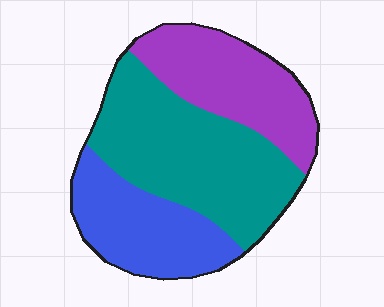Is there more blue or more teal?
Teal.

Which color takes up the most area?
Teal, at roughly 45%.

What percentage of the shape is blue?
Blue takes up about one quarter (1/4) of the shape.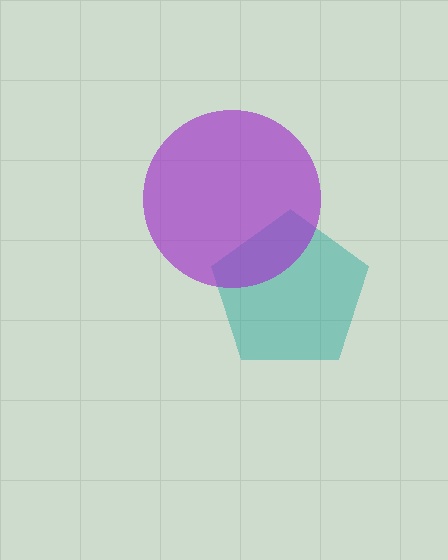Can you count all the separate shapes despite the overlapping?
Yes, there are 2 separate shapes.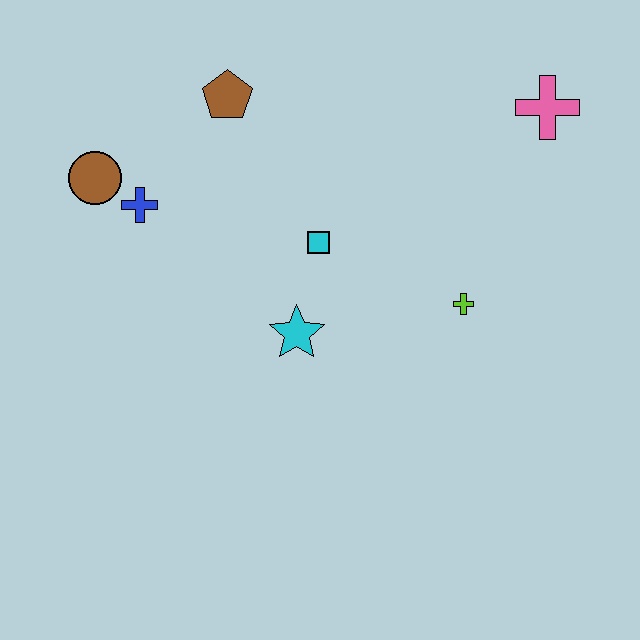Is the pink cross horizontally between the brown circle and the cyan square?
No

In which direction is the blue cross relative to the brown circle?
The blue cross is to the right of the brown circle.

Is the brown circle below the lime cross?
No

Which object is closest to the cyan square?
The cyan star is closest to the cyan square.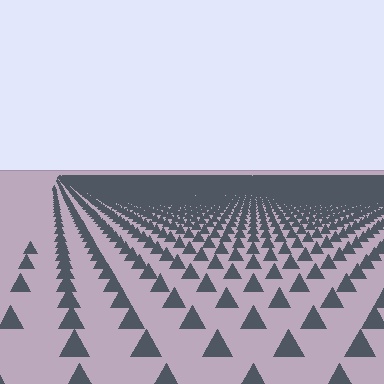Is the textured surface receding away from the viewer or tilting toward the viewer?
The surface is receding away from the viewer. Texture elements get smaller and denser toward the top.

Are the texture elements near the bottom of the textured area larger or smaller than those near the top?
Larger. Near the bottom, elements are closer to the viewer and appear at a bigger on-screen size.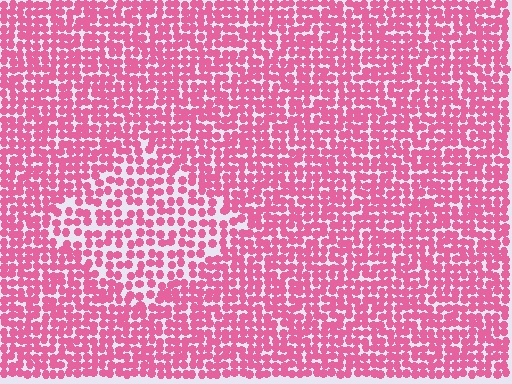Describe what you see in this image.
The image contains small pink elements arranged at two different densities. A diamond-shaped region is visible where the elements are less densely packed than the surrounding area.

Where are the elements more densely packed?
The elements are more densely packed outside the diamond boundary.